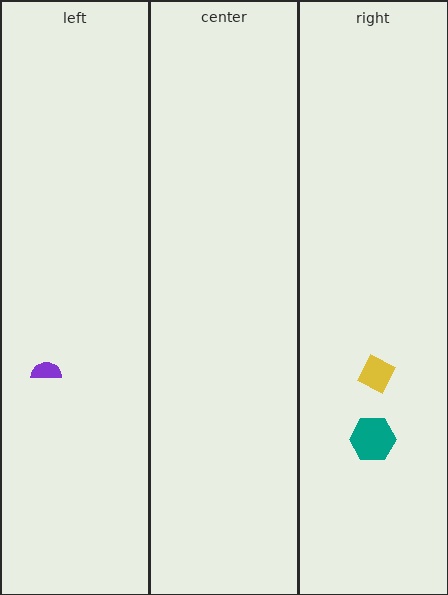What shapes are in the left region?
The purple semicircle.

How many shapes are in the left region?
1.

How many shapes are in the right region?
2.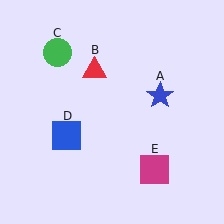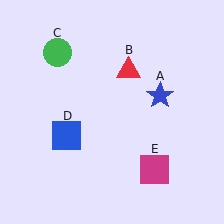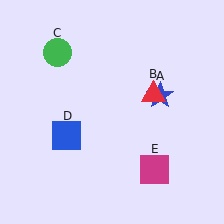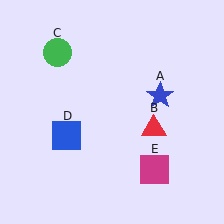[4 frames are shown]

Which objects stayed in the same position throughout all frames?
Blue star (object A) and green circle (object C) and blue square (object D) and magenta square (object E) remained stationary.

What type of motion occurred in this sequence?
The red triangle (object B) rotated clockwise around the center of the scene.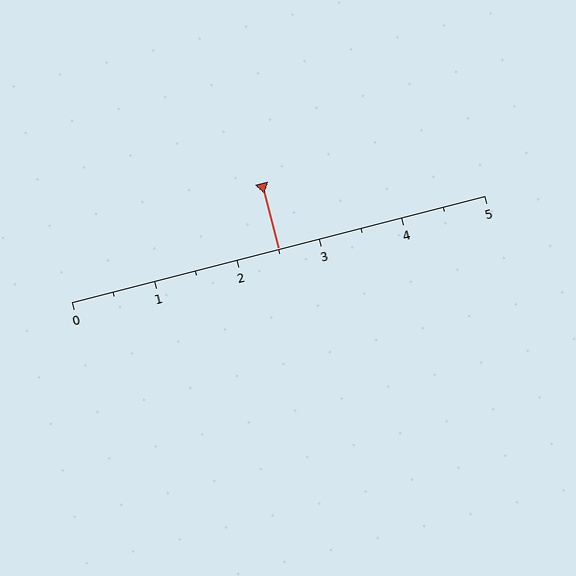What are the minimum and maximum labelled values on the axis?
The axis runs from 0 to 5.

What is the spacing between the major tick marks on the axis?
The major ticks are spaced 1 apart.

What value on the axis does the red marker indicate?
The marker indicates approximately 2.5.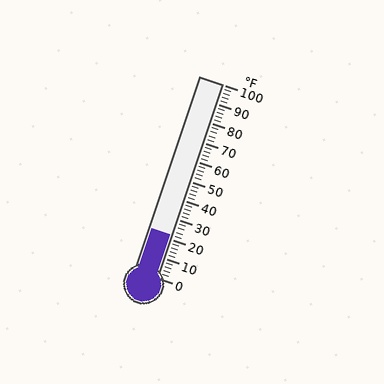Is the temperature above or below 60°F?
The temperature is below 60°F.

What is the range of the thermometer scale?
The thermometer scale ranges from 0°F to 100°F.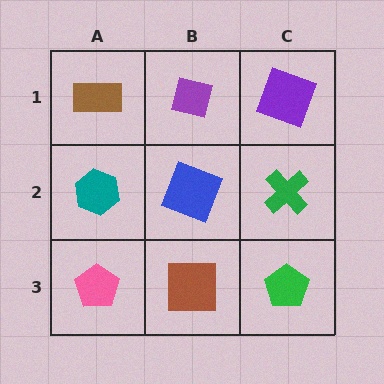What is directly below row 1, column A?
A teal hexagon.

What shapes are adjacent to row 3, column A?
A teal hexagon (row 2, column A), a brown square (row 3, column B).